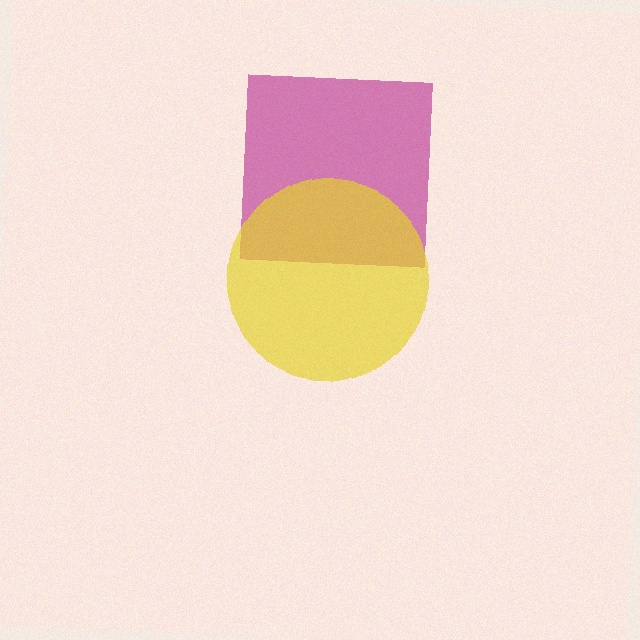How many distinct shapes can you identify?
There are 2 distinct shapes: a magenta square, a yellow circle.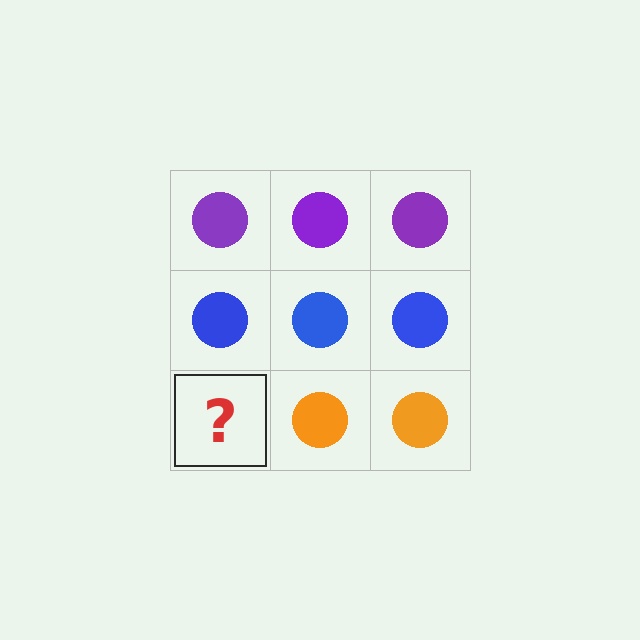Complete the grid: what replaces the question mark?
The question mark should be replaced with an orange circle.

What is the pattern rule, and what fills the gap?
The rule is that each row has a consistent color. The gap should be filled with an orange circle.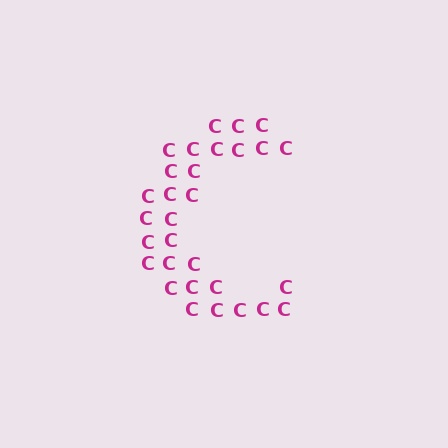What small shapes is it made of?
It is made of small letter C's.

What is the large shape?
The large shape is the letter C.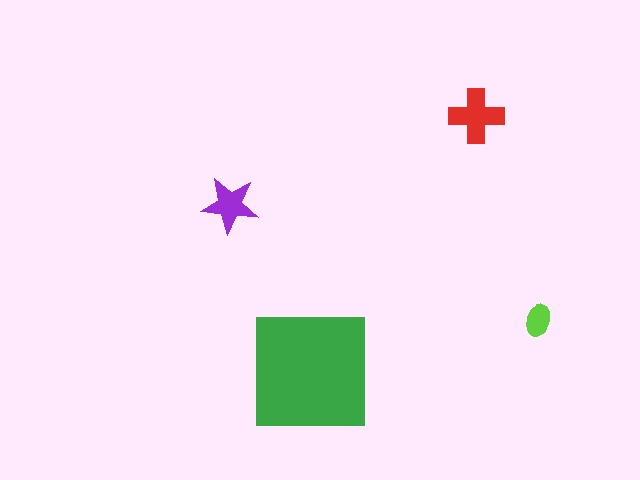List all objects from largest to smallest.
The green square, the red cross, the purple star, the lime ellipse.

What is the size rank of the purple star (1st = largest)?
3rd.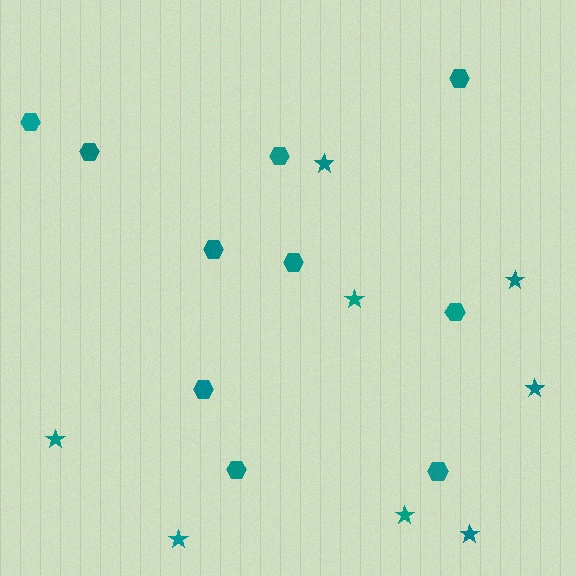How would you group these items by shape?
There are 2 groups: one group of stars (8) and one group of hexagons (10).